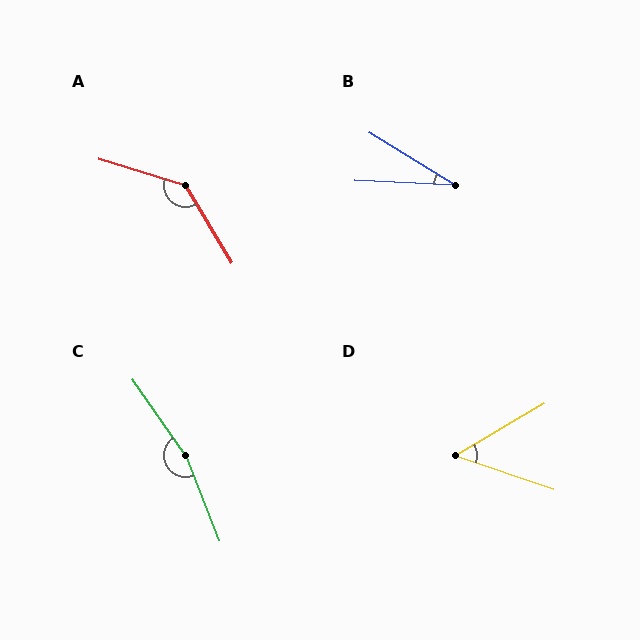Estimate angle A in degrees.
Approximately 138 degrees.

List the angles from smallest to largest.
B (29°), D (49°), A (138°), C (167°).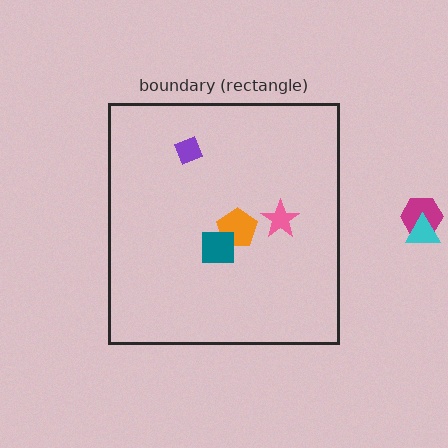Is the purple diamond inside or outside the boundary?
Inside.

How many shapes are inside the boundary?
4 inside, 2 outside.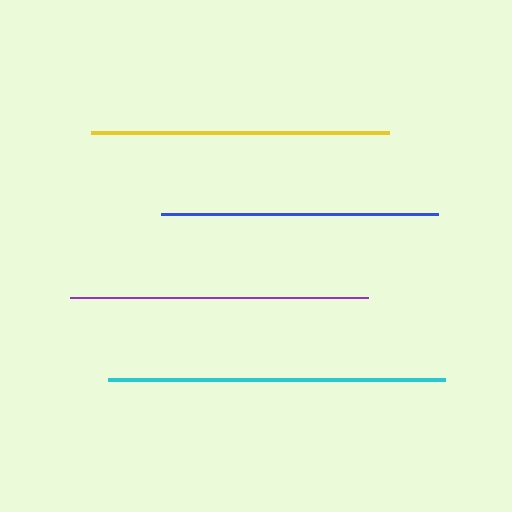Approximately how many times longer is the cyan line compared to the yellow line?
The cyan line is approximately 1.1 times the length of the yellow line.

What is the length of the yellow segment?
The yellow segment is approximately 298 pixels long.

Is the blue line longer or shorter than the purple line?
The purple line is longer than the blue line.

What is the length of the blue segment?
The blue segment is approximately 278 pixels long.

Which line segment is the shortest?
The blue line is the shortest at approximately 278 pixels.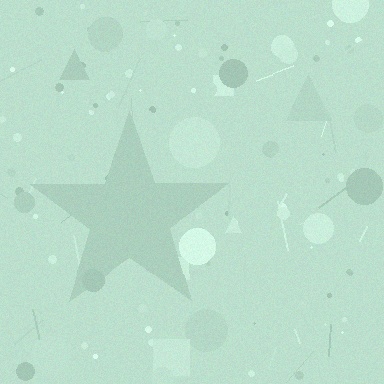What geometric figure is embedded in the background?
A star is embedded in the background.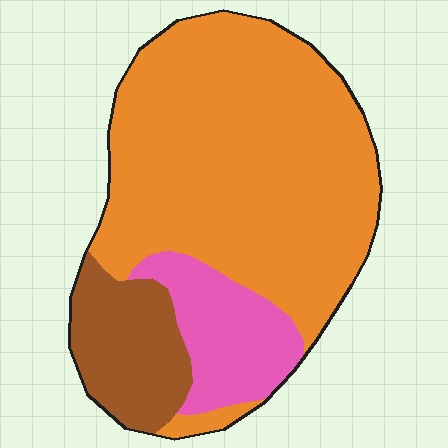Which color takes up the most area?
Orange, at roughly 70%.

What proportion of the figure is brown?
Brown covers 16% of the figure.